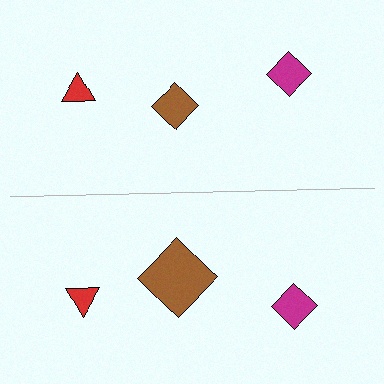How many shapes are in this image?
There are 6 shapes in this image.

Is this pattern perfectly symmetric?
No, the pattern is not perfectly symmetric. The brown diamond on the bottom side has a different size than its mirror counterpart.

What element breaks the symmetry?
The brown diamond on the bottom side has a different size than its mirror counterpart.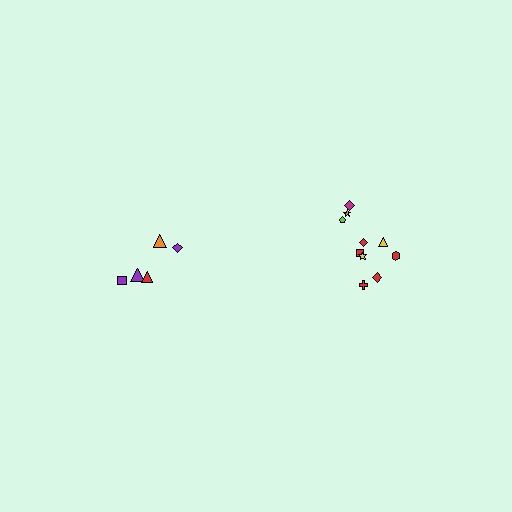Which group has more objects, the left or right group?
The right group.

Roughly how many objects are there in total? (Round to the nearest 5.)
Roughly 15 objects in total.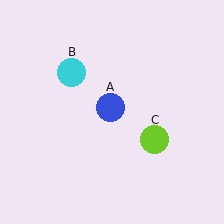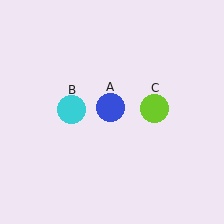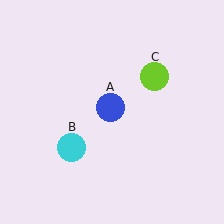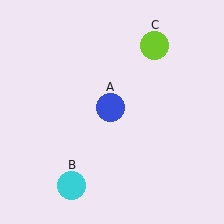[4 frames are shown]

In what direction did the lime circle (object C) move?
The lime circle (object C) moved up.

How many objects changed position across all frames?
2 objects changed position: cyan circle (object B), lime circle (object C).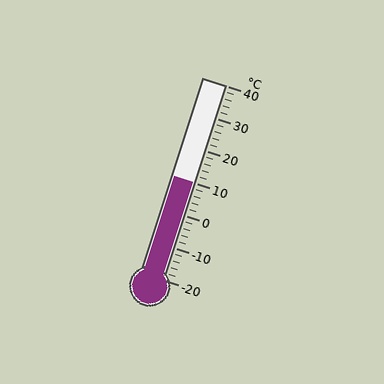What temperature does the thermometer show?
The thermometer shows approximately 10°C.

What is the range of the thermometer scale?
The thermometer scale ranges from -20°C to 40°C.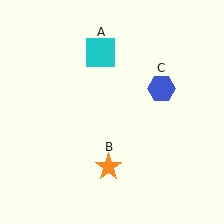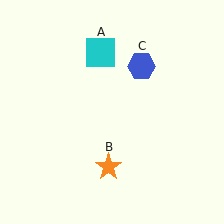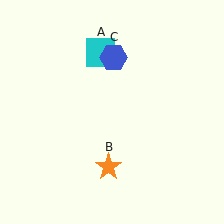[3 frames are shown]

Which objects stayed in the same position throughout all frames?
Cyan square (object A) and orange star (object B) remained stationary.